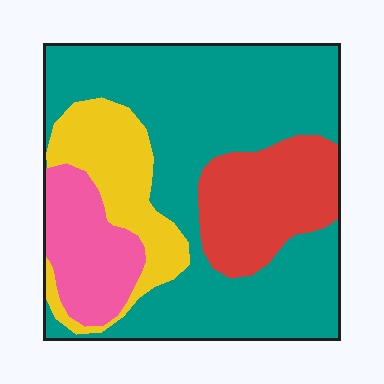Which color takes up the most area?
Teal, at roughly 55%.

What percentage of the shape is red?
Red takes up about one sixth (1/6) of the shape.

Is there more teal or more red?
Teal.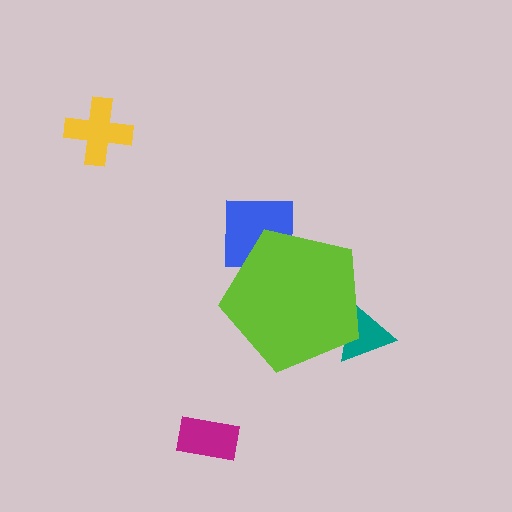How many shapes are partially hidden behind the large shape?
2 shapes are partially hidden.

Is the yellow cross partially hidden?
No, the yellow cross is fully visible.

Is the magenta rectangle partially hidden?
No, the magenta rectangle is fully visible.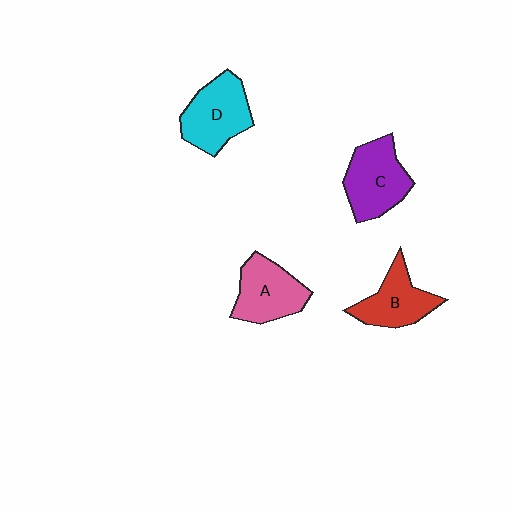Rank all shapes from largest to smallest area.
From largest to smallest: C (purple), D (cyan), A (pink), B (red).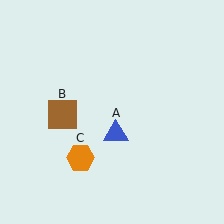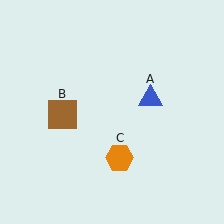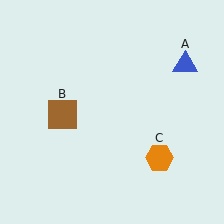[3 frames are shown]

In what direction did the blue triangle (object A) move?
The blue triangle (object A) moved up and to the right.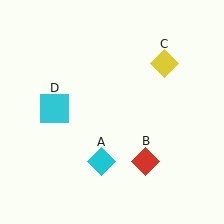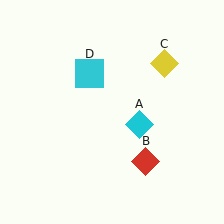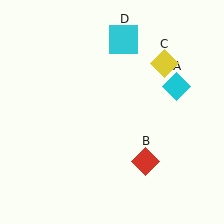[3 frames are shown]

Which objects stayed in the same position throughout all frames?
Red diamond (object B) and yellow diamond (object C) remained stationary.